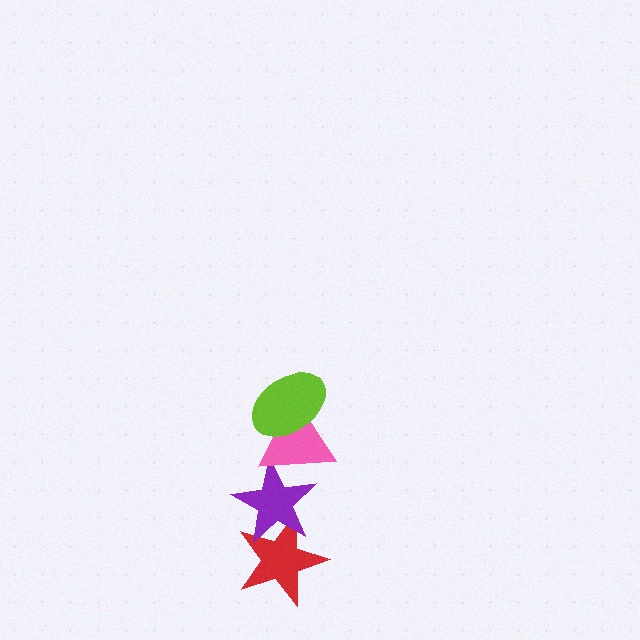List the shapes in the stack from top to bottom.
From top to bottom: the lime ellipse, the pink triangle, the purple star, the red star.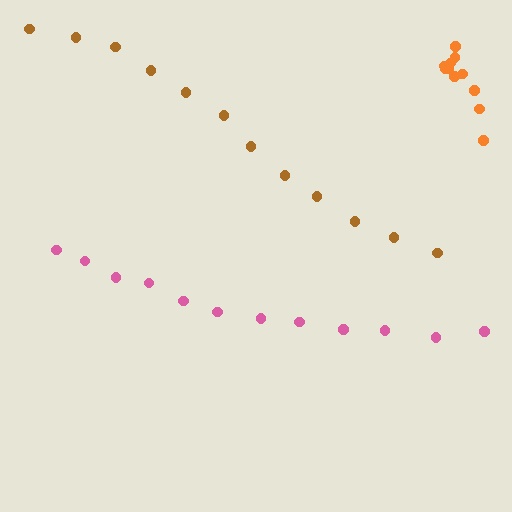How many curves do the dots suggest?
There are 3 distinct paths.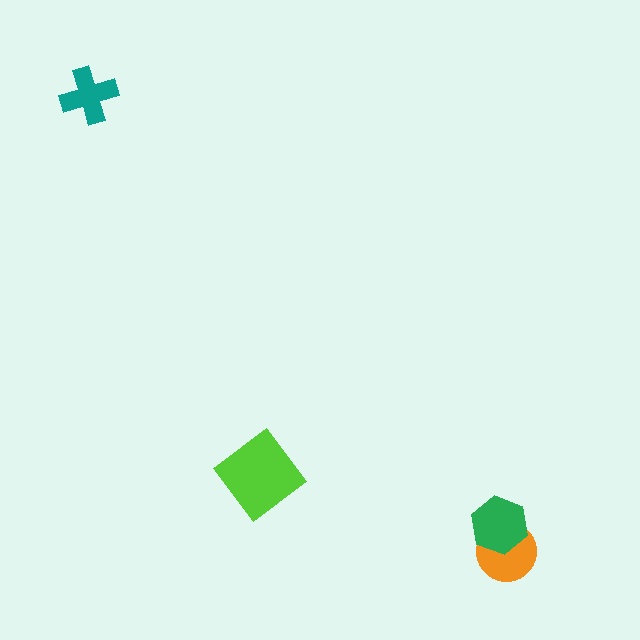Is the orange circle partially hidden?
Yes, it is partially covered by another shape.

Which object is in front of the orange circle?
The green hexagon is in front of the orange circle.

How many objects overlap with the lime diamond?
0 objects overlap with the lime diamond.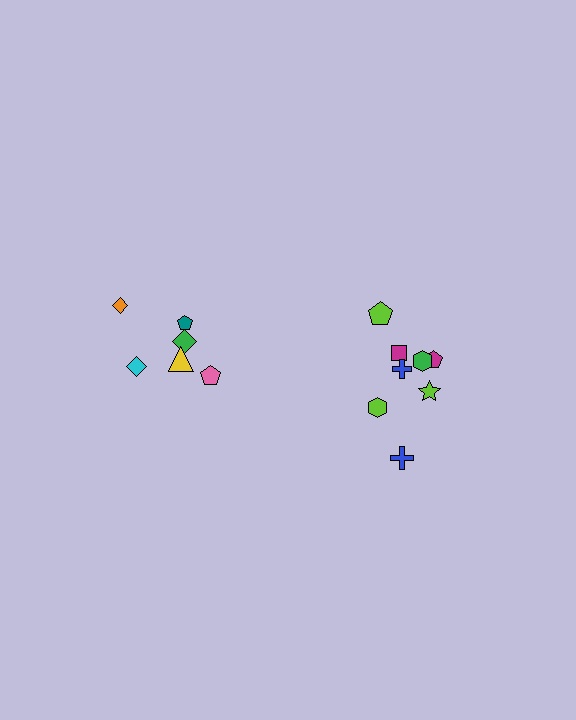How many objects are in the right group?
There are 8 objects.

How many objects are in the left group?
There are 6 objects.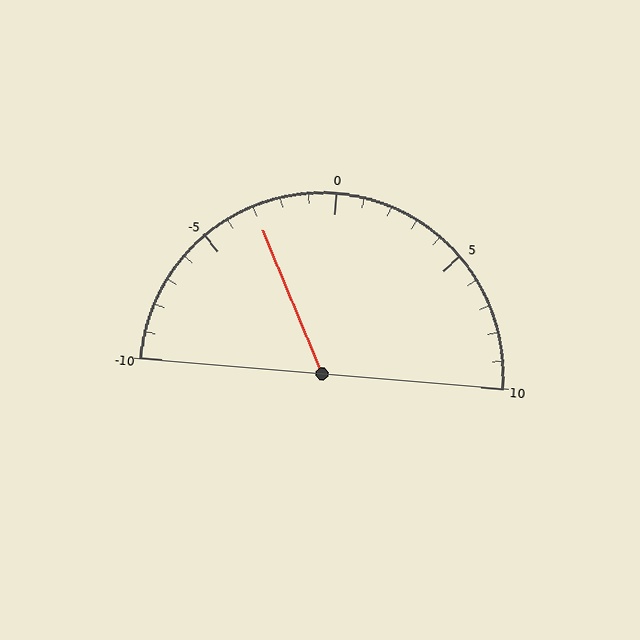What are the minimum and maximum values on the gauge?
The gauge ranges from -10 to 10.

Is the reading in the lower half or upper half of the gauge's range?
The reading is in the lower half of the range (-10 to 10).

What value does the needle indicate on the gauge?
The needle indicates approximately -3.